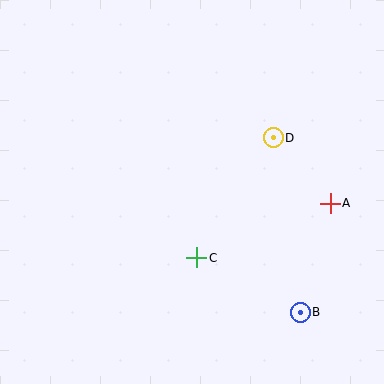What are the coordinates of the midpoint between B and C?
The midpoint between B and C is at (248, 285).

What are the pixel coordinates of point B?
Point B is at (300, 312).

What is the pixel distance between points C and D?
The distance between C and D is 143 pixels.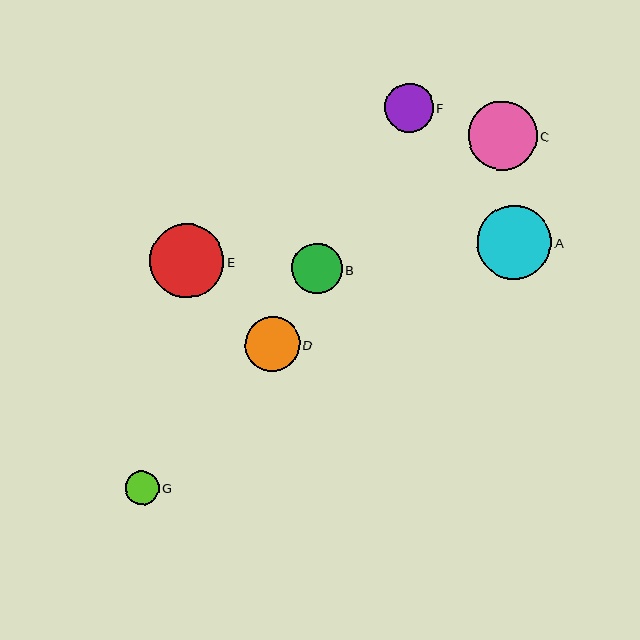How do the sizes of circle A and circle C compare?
Circle A and circle C are approximately the same size.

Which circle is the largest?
Circle E is the largest with a size of approximately 74 pixels.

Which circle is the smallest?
Circle G is the smallest with a size of approximately 34 pixels.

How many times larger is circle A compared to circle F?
Circle A is approximately 1.5 times the size of circle F.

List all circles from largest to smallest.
From largest to smallest: E, A, C, D, B, F, G.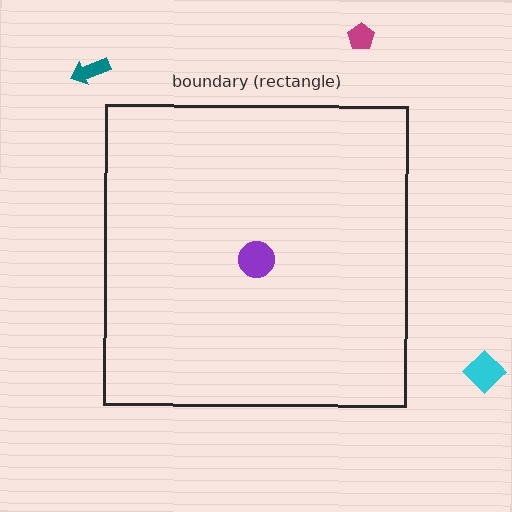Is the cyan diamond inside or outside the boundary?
Outside.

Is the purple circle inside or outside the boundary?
Inside.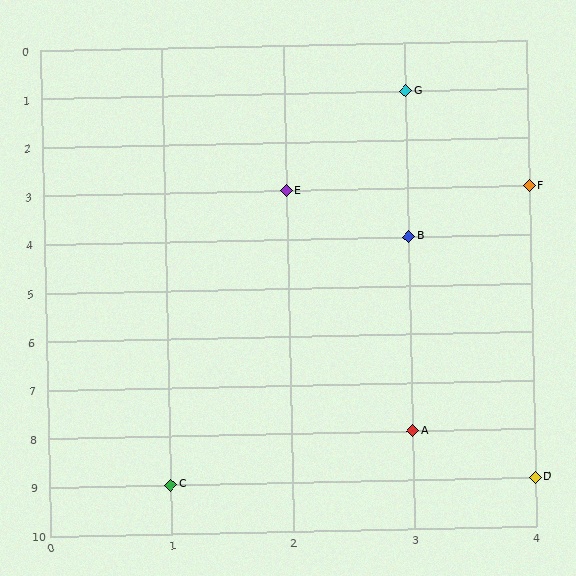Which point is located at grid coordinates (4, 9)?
Point D is at (4, 9).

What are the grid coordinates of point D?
Point D is at grid coordinates (4, 9).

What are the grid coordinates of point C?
Point C is at grid coordinates (1, 9).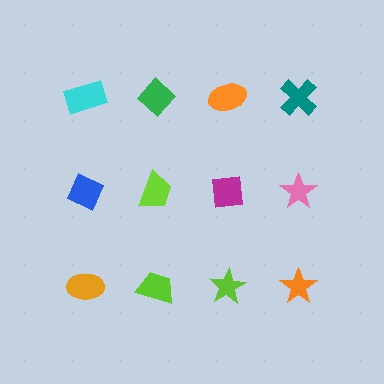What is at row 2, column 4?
A pink star.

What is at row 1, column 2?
A green diamond.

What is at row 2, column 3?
A magenta square.